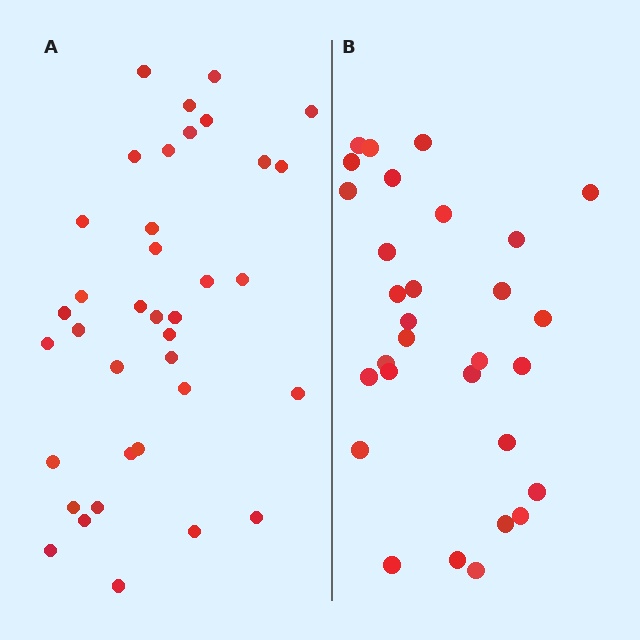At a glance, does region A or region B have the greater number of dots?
Region A (the left region) has more dots.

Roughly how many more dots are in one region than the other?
Region A has roughly 8 or so more dots than region B.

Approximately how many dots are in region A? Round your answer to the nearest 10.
About 40 dots. (The exact count is 37, which rounds to 40.)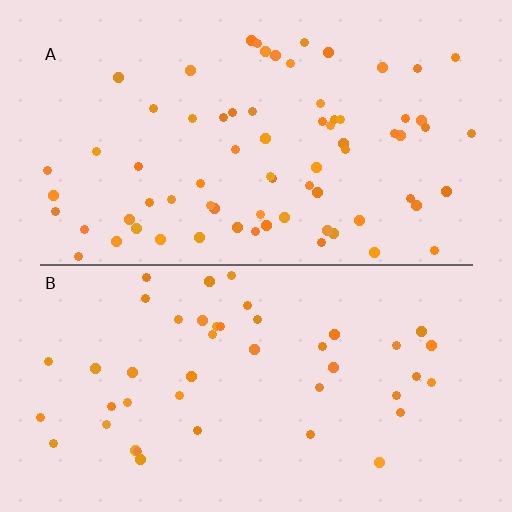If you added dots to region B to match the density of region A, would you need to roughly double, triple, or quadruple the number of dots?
Approximately double.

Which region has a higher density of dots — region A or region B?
A (the top).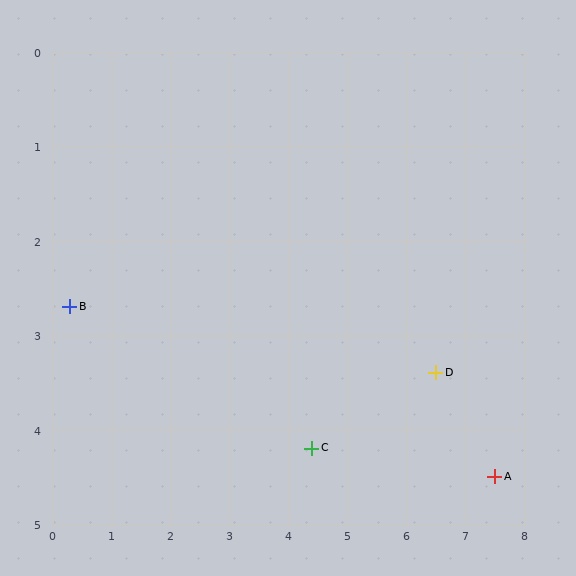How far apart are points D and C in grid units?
Points D and C are about 2.2 grid units apart.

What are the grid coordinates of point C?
Point C is at approximately (4.4, 4.2).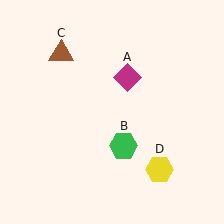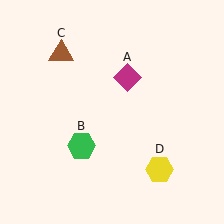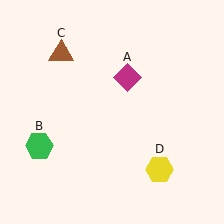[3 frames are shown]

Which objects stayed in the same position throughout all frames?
Magenta diamond (object A) and brown triangle (object C) and yellow hexagon (object D) remained stationary.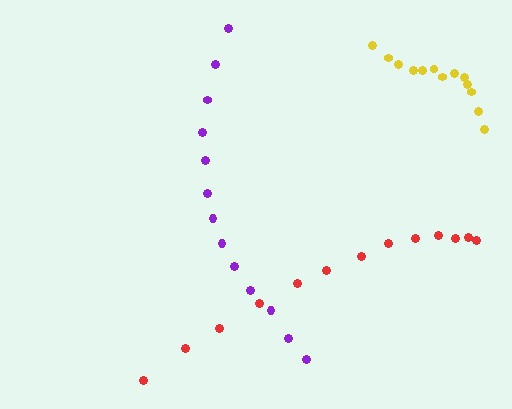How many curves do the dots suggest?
There are 3 distinct paths.